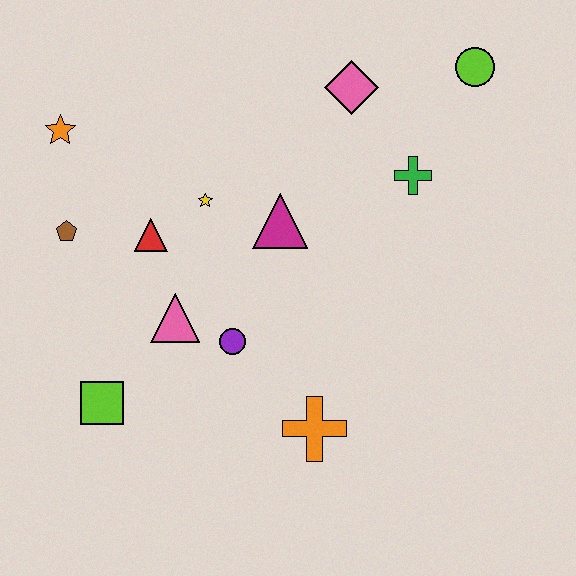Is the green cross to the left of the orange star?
No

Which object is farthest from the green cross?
The lime square is farthest from the green cross.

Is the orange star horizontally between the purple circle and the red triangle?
No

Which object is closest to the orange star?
The brown pentagon is closest to the orange star.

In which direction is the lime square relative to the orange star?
The lime square is below the orange star.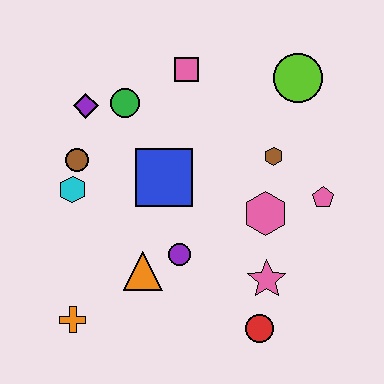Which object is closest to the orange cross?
The orange triangle is closest to the orange cross.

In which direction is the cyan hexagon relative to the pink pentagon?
The cyan hexagon is to the left of the pink pentagon.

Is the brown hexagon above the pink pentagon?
Yes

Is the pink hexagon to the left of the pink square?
No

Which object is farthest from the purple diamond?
The red circle is farthest from the purple diamond.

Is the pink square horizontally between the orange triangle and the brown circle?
No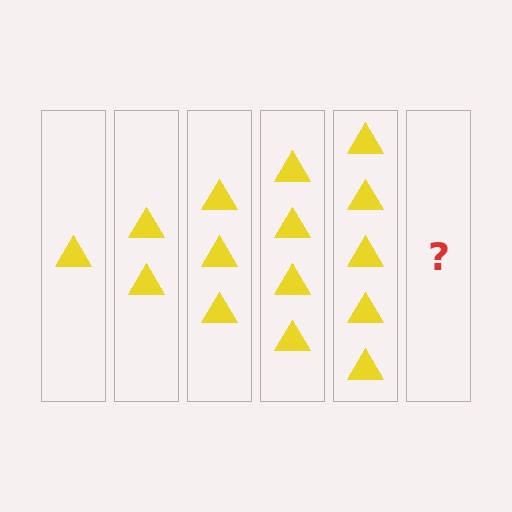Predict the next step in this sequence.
The next step is 6 triangles.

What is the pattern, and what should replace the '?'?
The pattern is that each step adds one more triangle. The '?' should be 6 triangles.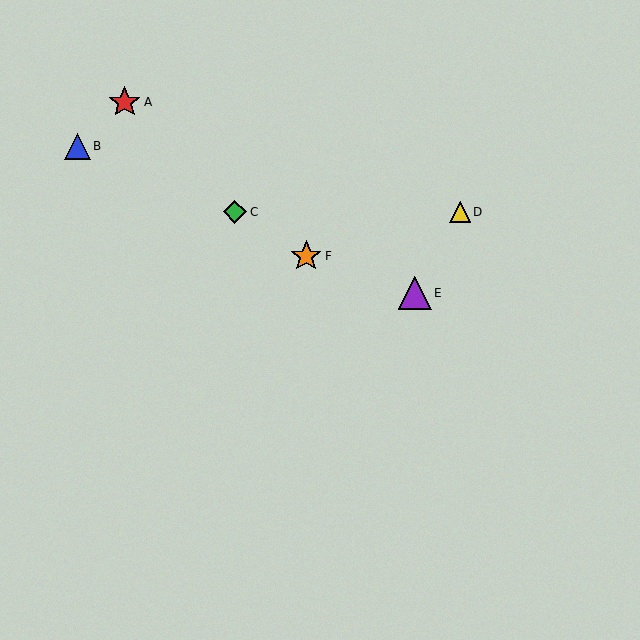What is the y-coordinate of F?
Object F is at y≈256.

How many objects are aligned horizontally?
2 objects (C, D) are aligned horizontally.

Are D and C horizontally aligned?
Yes, both are at y≈212.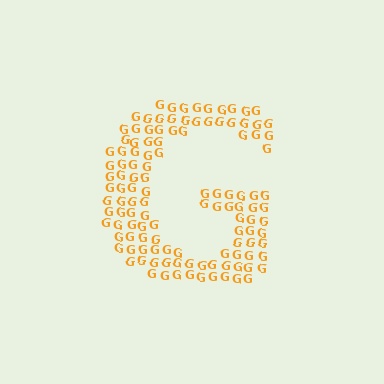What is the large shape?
The large shape is the letter G.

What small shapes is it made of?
It is made of small letter G's.